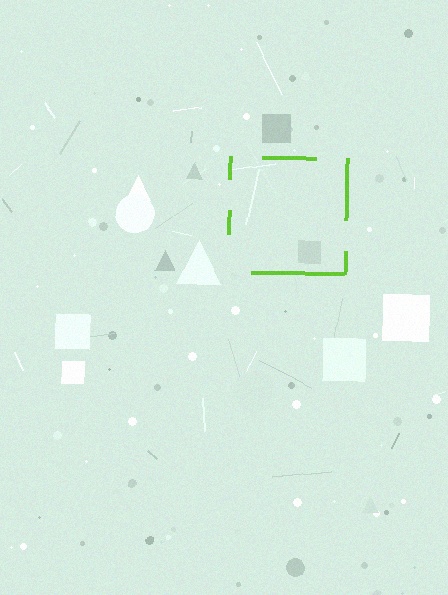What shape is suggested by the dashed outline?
The dashed outline suggests a square.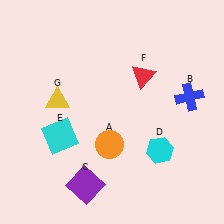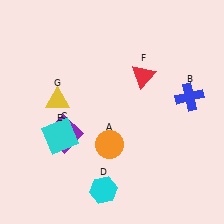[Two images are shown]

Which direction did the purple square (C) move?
The purple square (C) moved up.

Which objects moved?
The objects that moved are: the purple square (C), the cyan hexagon (D).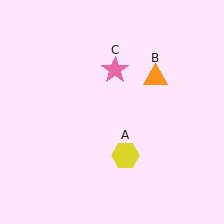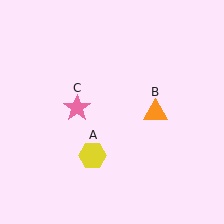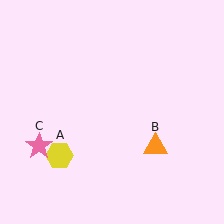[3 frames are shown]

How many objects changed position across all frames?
3 objects changed position: yellow hexagon (object A), orange triangle (object B), pink star (object C).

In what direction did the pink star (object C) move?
The pink star (object C) moved down and to the left.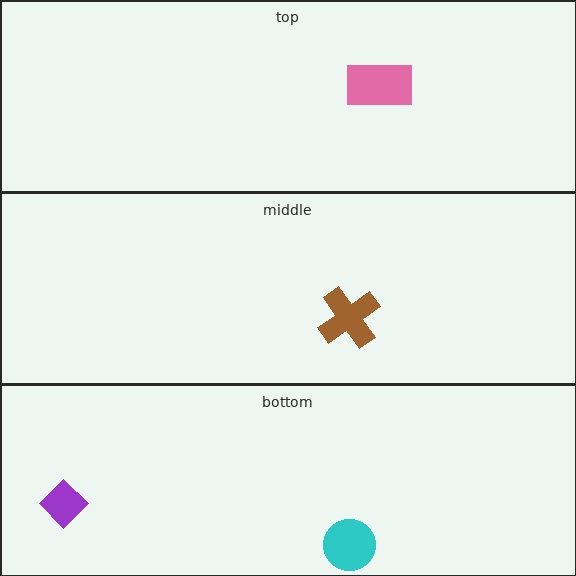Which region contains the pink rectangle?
The top region.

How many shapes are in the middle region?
1.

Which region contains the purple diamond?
The bottom region.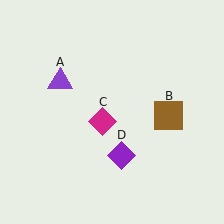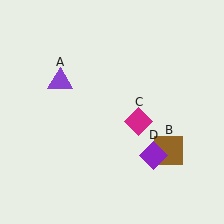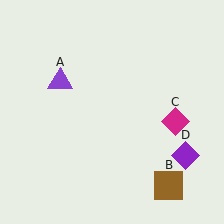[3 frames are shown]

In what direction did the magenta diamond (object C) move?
The magenta diamond (object C) moved right.